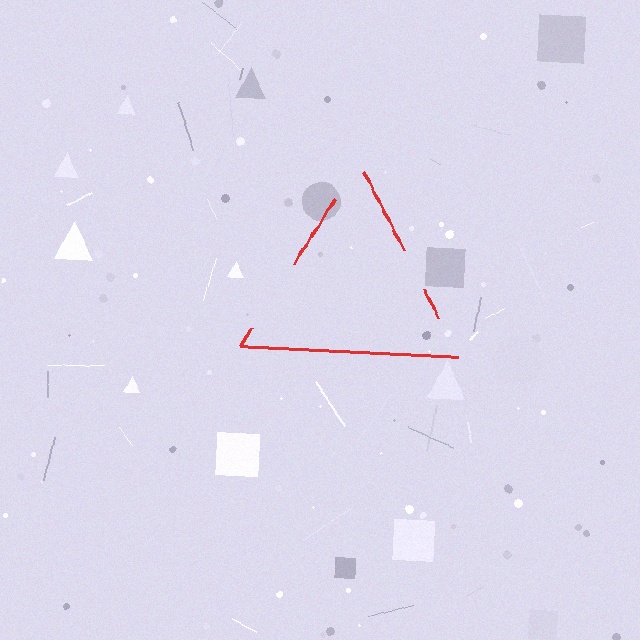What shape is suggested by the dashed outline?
The dashed outline suggests a triangle.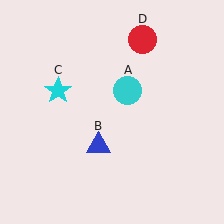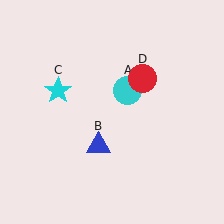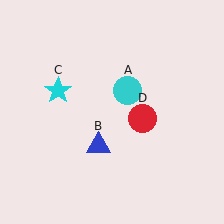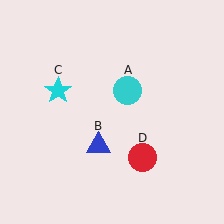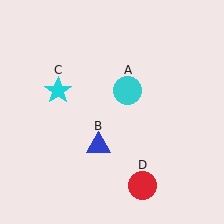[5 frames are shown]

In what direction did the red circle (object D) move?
The red circle (object D) moved down.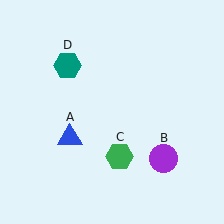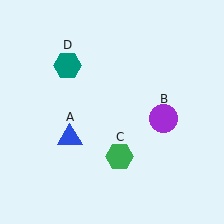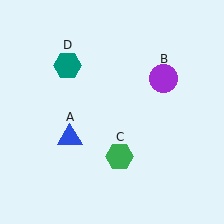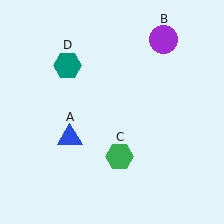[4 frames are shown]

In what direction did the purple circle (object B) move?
The purple circle (object B) moved up.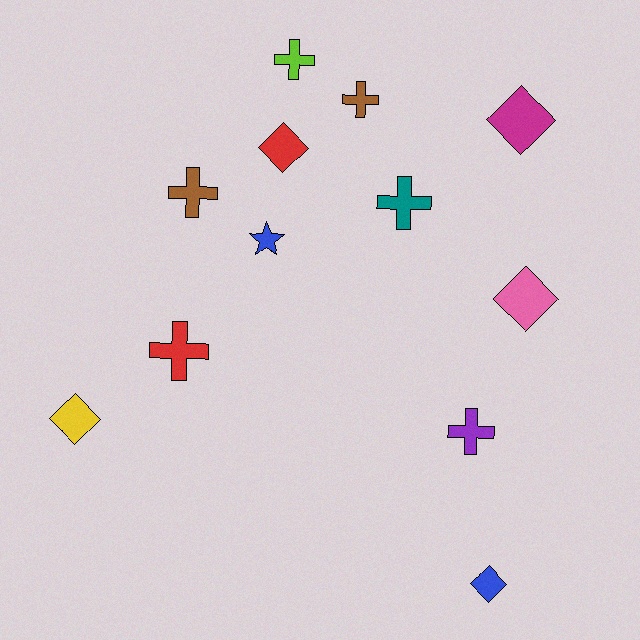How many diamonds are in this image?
There are 5 diamonds.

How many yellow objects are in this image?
There is 1 yellow object.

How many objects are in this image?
There are 12 objects.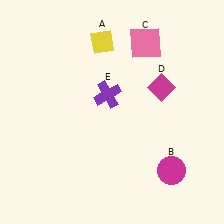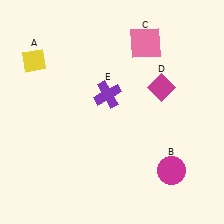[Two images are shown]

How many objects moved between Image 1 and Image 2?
1 object moved between the two images.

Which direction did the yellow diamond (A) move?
The yellow diamond (A) moved left.